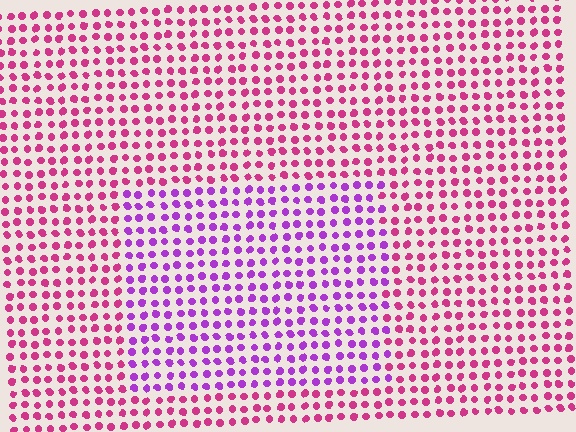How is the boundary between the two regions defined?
The boundary is defined purely by a slight shift in hue (about 42 degrees). Spacing, size, and orientation are identical on both sides.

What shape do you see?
I see a rectangle.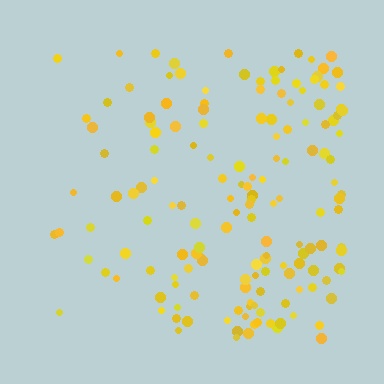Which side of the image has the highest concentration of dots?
The right.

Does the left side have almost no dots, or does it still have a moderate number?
Still a moderate number, just noticeably fewer than the right.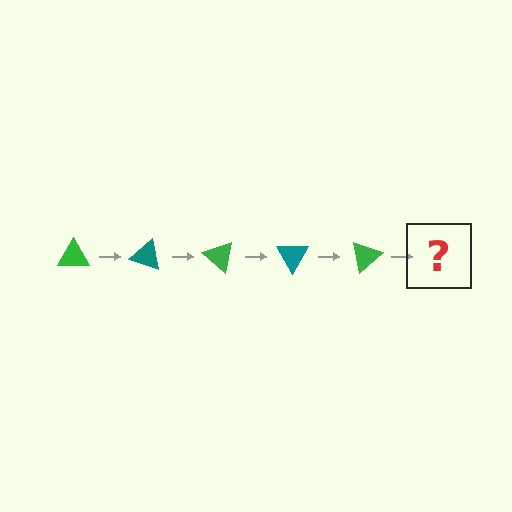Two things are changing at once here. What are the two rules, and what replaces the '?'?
The two rules are that it rotates 20 degrees each step and the color cycles through green and teal. The '?' should be a teal triangle, rotated 100 degrees from the start.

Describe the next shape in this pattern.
It should be a teal triangle, rotated 100 degrees from the start.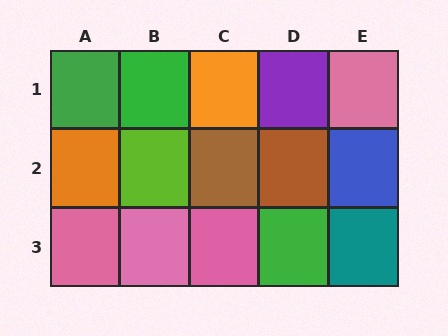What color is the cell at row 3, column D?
Green.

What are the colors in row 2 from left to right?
Orange, lime, brown, brown, blue.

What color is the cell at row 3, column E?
Teal.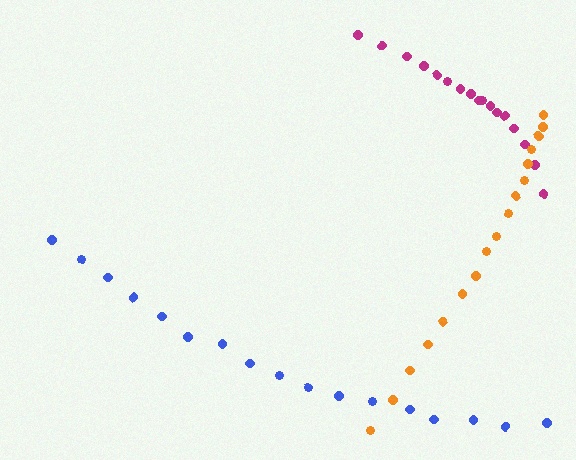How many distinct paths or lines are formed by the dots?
There are 3 distinct paths.